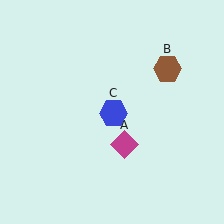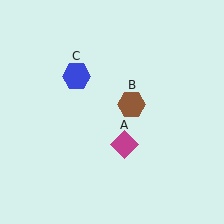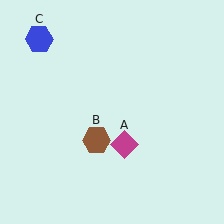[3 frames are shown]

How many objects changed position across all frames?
2 objects changed position: brown hexagon (object B), blue hexagon (object C).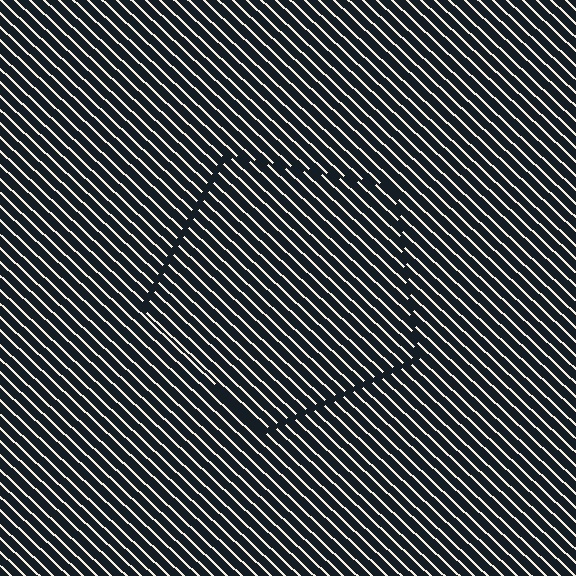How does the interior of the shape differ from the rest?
The interior of the shape contains the same grating, shifted by half a period — the contour is defined by the phase discontinuity where line-ends from the inner and outer gratings abut.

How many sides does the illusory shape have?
5 sides — the line-ends trace a pentagon.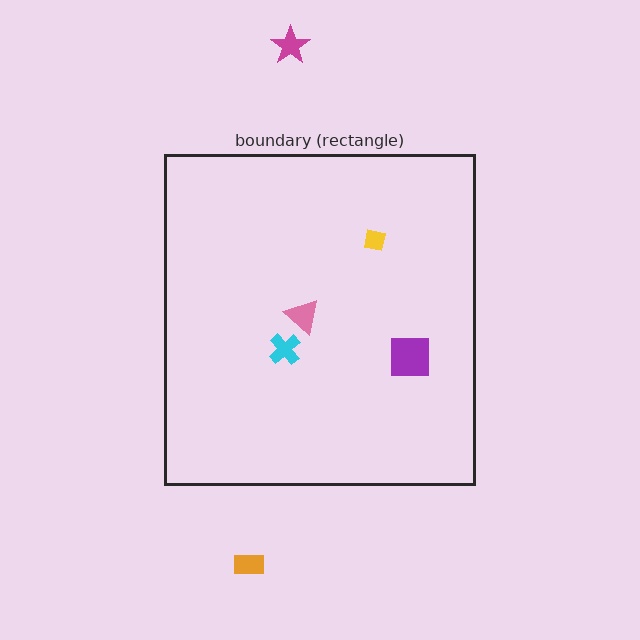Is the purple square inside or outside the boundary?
Inside.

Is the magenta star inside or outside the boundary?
Outside.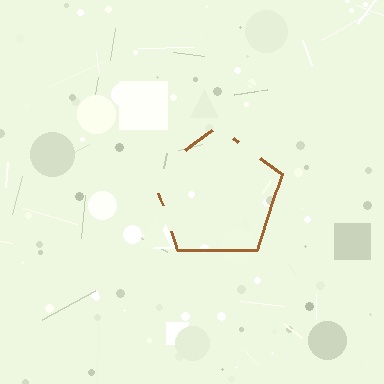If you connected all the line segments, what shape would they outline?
They would outline a pentagon.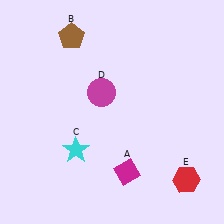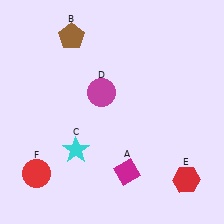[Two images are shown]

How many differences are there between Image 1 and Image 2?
There is 1 difference between the two images.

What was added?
A red circle (F) was added in Image 2.